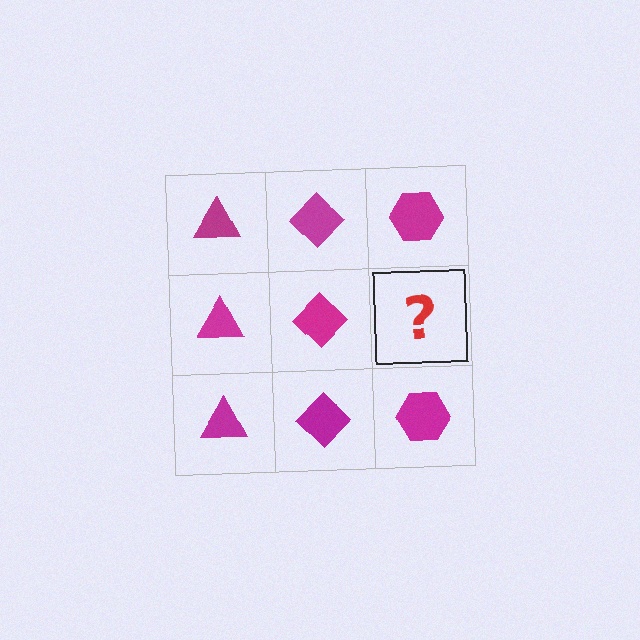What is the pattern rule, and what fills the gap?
The rule is that each column has a consistent shape. The gap should be filled with a magenta hexagon.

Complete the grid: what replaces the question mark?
The question mark should be replaced with a magenta hexagon.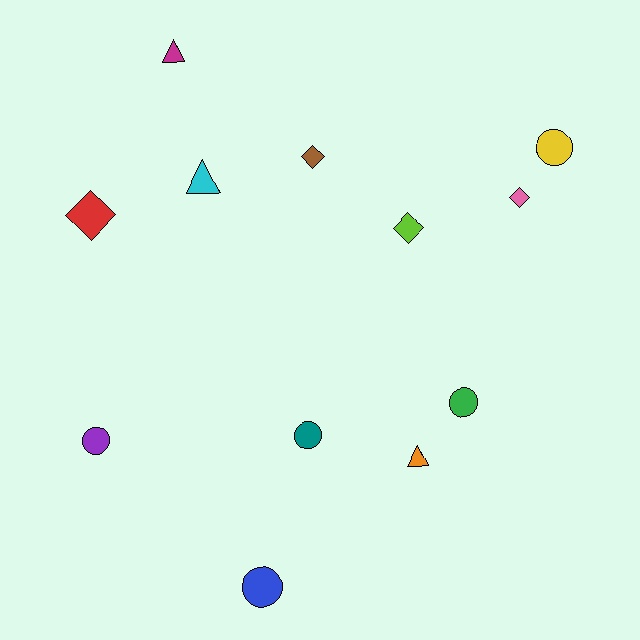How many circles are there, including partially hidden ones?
There are 5 circles.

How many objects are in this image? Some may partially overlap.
There are 12 objects.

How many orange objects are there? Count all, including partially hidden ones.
There is 1 orange object.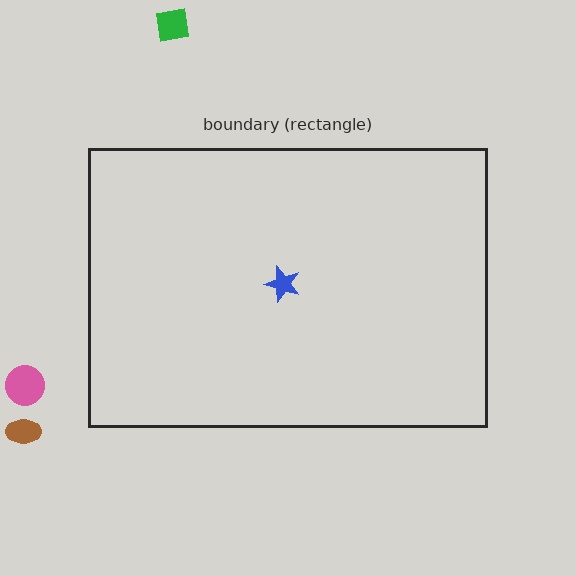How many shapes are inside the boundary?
1 inside, 3 outside.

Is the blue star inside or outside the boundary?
Inside.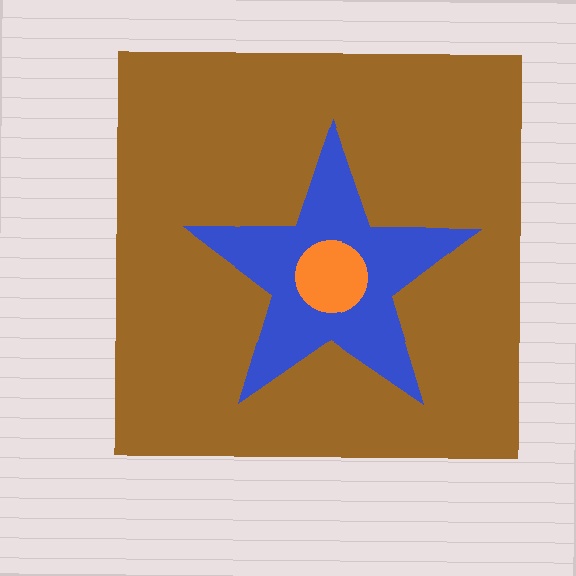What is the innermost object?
The orange circle.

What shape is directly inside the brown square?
The blue star.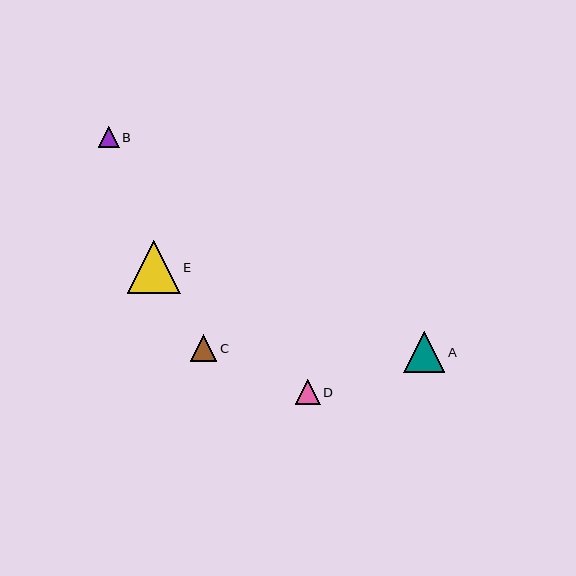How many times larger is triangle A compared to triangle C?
Triangle A is approximately 1.5 times the size of triangle C.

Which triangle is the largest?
Triangle E is the largest with a size of approximately 53 pixels.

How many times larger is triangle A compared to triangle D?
Triangle A is approximately 1.7 times the size of triangle D.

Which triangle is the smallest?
Triangle B is the smallest with a size of approximately 21 pixels.